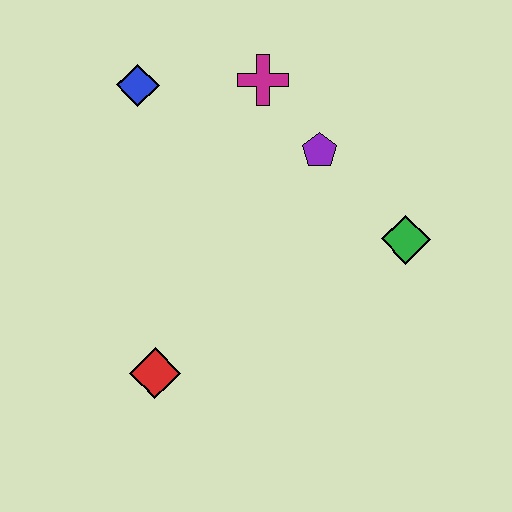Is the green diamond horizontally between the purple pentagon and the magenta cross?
No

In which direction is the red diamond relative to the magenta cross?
The red diamond is below the magenta cross.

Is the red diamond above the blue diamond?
No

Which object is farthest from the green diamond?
The blue diamond is farthest from the green diamond.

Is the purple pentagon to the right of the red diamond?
Yes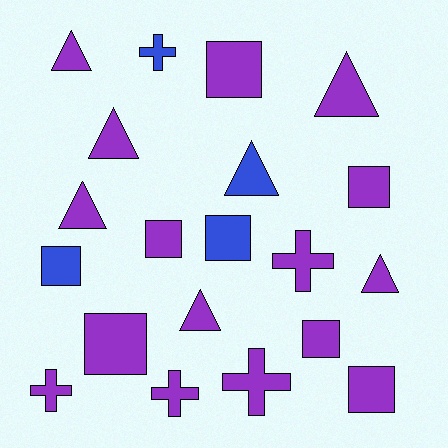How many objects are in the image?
There are 20 objects.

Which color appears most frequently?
Purple, with 16 objects.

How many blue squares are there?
There are 2 blue squares.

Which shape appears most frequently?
Square, with 8 objects.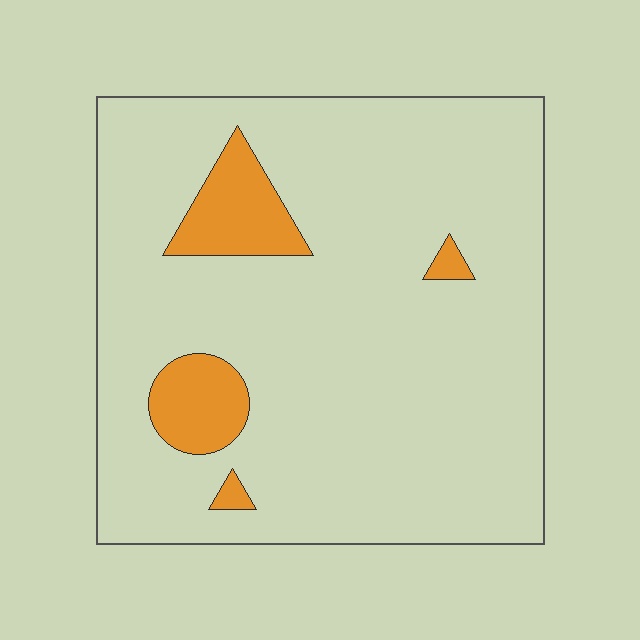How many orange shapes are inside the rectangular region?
4.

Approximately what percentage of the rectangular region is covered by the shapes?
Approximately 10%.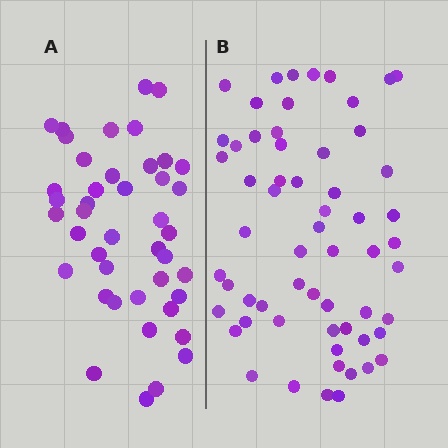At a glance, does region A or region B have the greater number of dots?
Region B (the right region) has more dots.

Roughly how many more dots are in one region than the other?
Region B has approximately 15 more dots than region A.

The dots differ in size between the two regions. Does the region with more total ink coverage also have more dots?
No. Region A has more total ink coverage because its dots are larger, but region B actually contains more individual dots. Total area can be misleading — the number of items is what matters here.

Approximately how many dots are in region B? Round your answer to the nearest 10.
About 60 dots.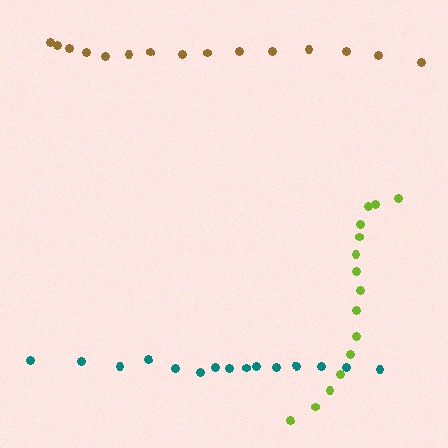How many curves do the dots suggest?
There are 3 distinct paths.